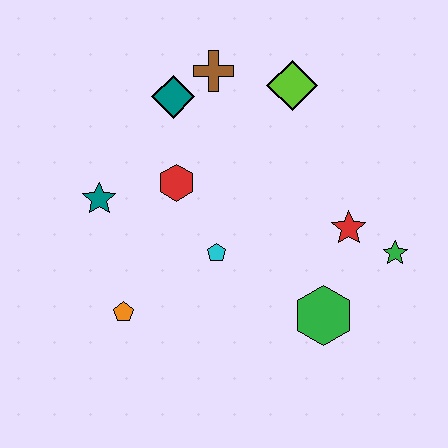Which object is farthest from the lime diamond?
The orange pentagon is farthest from the lime diamond.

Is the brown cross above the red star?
Yes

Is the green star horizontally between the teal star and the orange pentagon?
No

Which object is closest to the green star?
The red star is closest to the green star.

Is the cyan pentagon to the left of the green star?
Yes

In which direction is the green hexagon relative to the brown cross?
The green hexagon is below the brown cross.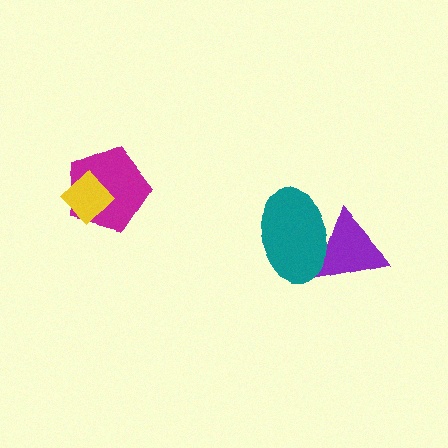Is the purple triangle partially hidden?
Yes, it is partially covered by another shape.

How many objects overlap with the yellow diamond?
1 object overlaps with the yellow diamond.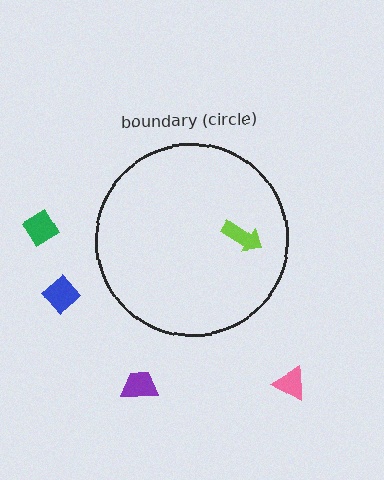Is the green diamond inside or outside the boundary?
Outside.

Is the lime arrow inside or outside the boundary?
Inside.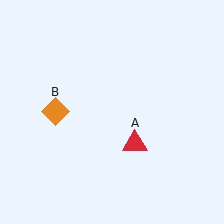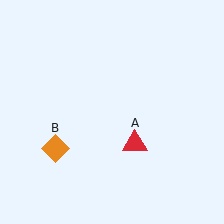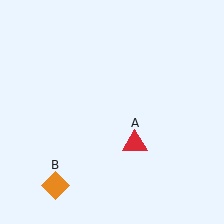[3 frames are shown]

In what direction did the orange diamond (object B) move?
The orange diamond (object B) moved down.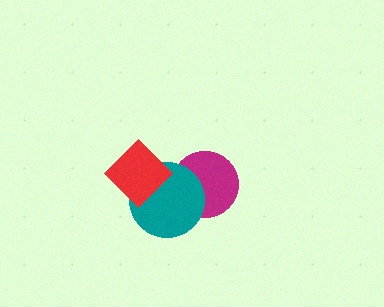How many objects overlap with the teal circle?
2 objects overlap with the teal circle.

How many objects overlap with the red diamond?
1 object overlaps with the red diamond.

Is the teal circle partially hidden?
Yes, it is partially covered by another shape.